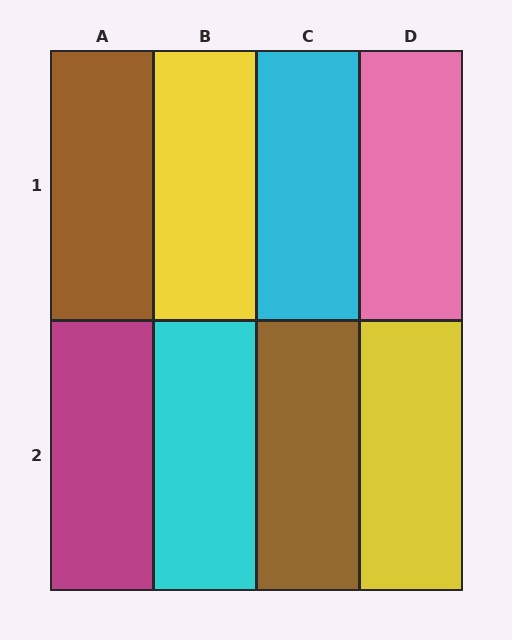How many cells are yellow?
2 cells are yellow.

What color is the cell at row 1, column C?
Cyan.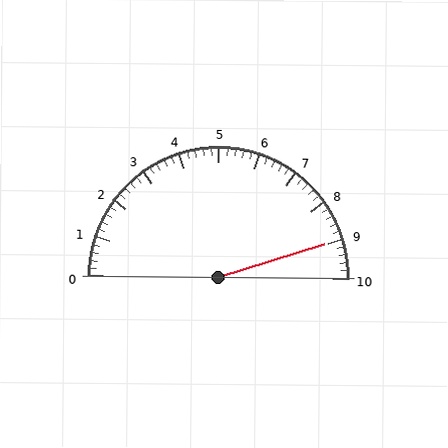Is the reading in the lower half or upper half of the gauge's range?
The reading is in the upper half of the range (0 to 10).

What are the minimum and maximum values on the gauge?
The gauge ranges from 0 to 10.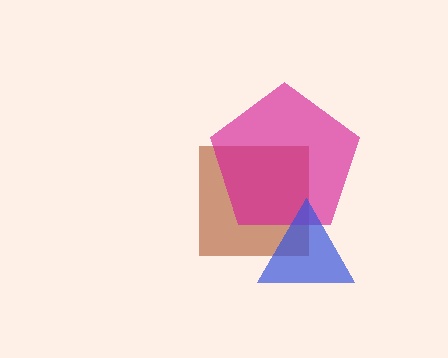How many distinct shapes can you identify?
There are 3 distinct shapes: a brown square, a magenta pentagon, a blue triangle.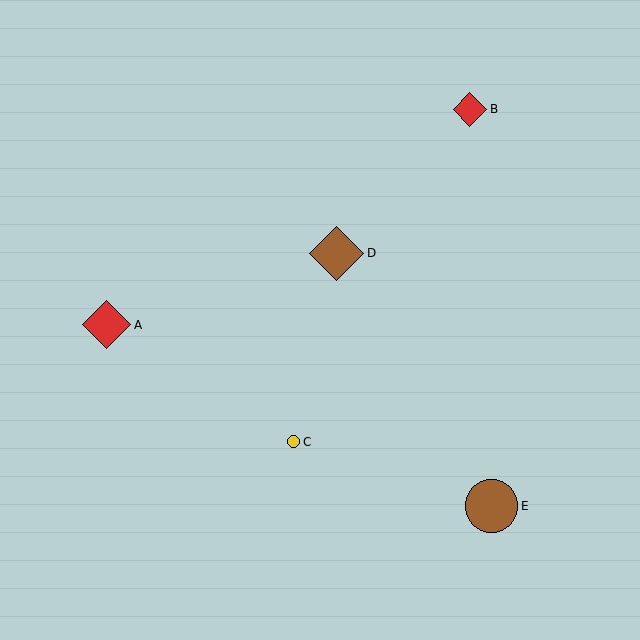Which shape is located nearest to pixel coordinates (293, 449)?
The yellow circle (labeled C) at (294, 442) is nearest to that location.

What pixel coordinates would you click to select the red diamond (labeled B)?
Click at (470, 109) to select the red diamond B.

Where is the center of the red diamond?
The center of the red diamond is at (107, 325).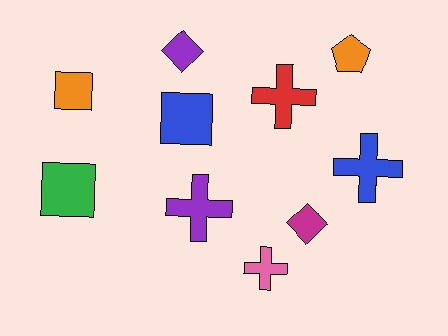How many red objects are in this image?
There is 1 red object.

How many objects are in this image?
There are 10 objects.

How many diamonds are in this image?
There are 2 diamonds.